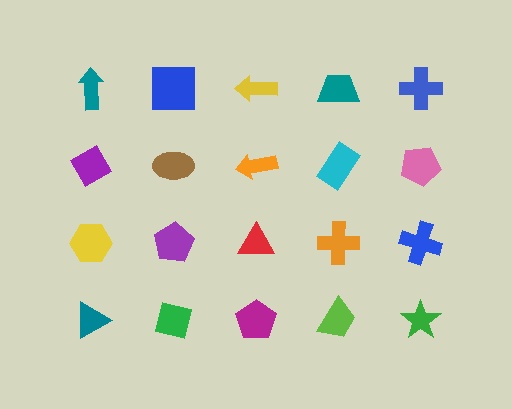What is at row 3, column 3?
A red triangle.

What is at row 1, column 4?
A teal trapezoid.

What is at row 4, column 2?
A green square.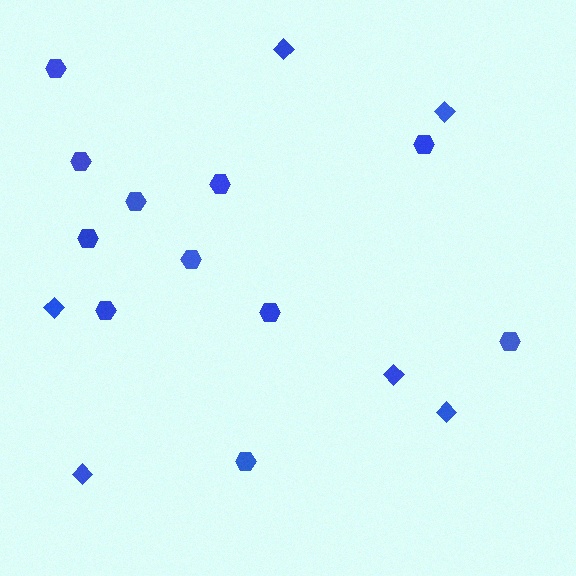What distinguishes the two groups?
There are 2 groups: one group of diamonds (6) and one group of hexagons (11).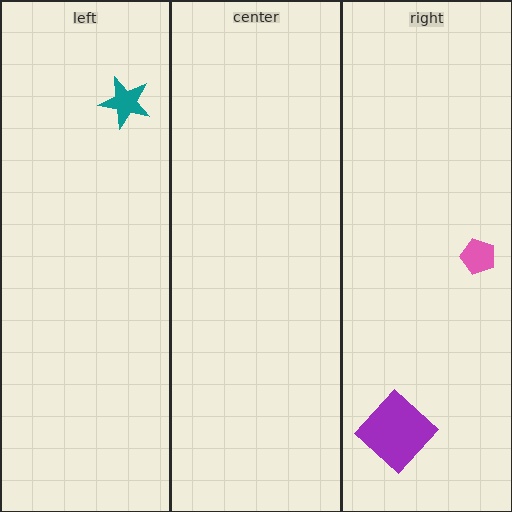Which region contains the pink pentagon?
The right region.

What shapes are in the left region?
The teal star.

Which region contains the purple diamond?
The right region.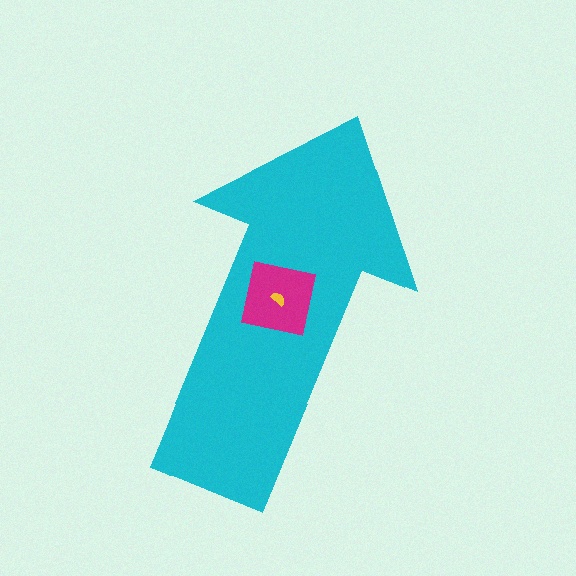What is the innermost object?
The yellow semicircle.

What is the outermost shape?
The cyan arrow.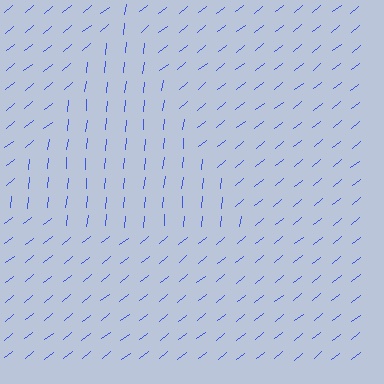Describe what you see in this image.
The image is filled with small blue line segments. A triangle region in the image has lines oriented differently from the surrounding lines, creating a visible texture boundary.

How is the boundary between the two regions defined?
The boundary is defined purely by a change in line orientation (approximately 45 degrees difference). All lines are the same color and thickness.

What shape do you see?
I see a triangle.